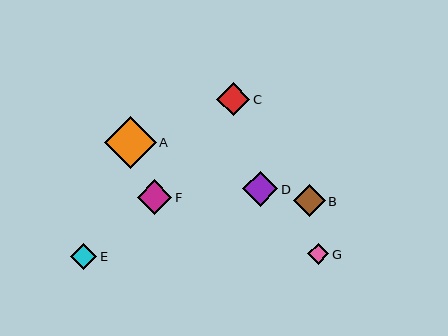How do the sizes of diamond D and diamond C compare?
Diamond D and diamond C are approximately the same size.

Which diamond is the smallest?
Diamond G is the smallest with a size of approximately 21 pixels.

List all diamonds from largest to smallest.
From largest to smallest: A, D, F, C, B, E, G.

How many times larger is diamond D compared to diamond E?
Diamond D is approximately 1.3 times the size of diamond E.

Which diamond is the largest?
Diamond A is the largest with a size of approximately 52 pixels.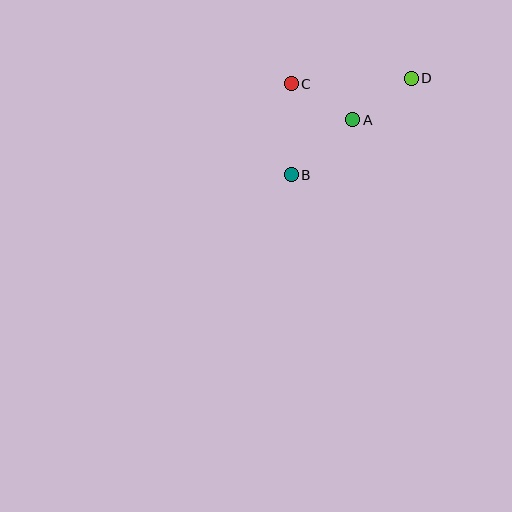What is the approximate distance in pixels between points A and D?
The distance between A and D is approximately 72 pixels.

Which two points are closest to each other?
Points A and C are closest to each other.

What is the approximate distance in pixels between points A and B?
The distance between A and B is approximately 82 pixels.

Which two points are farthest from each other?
Points B and D are farthest from each other.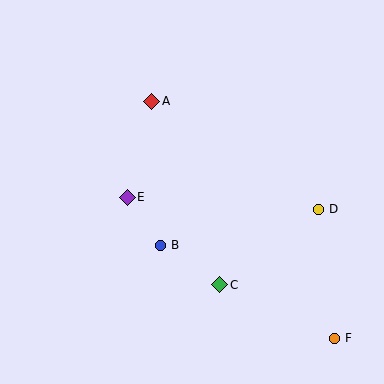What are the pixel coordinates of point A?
Point A is at (152, 101).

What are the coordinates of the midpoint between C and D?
The midpoint between C and D is at (269, 247).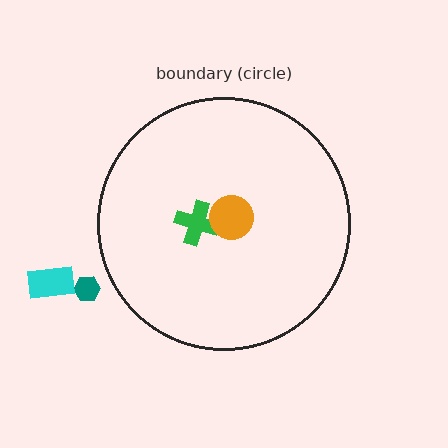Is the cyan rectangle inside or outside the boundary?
Outside.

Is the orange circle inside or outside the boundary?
Inside.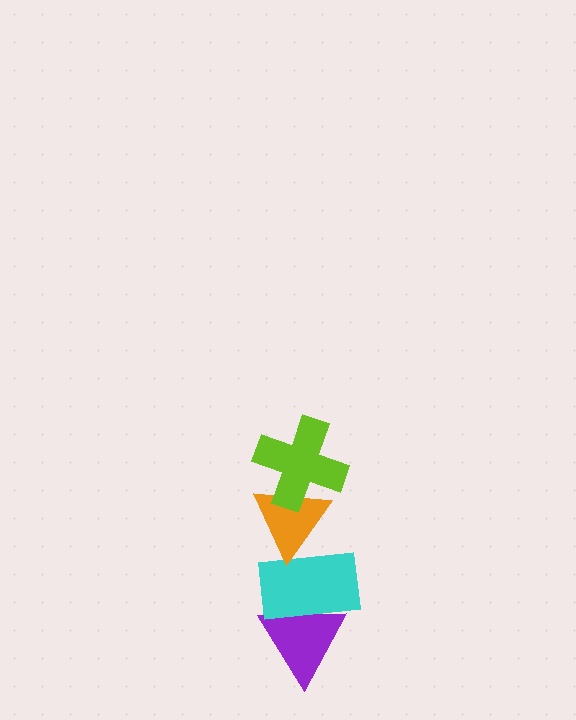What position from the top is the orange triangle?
The orange triangle is 2nd from the top.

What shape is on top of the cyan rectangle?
The orange triangle is on top of the cyan rectangle.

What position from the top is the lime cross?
The lime cross is 1st from the top.